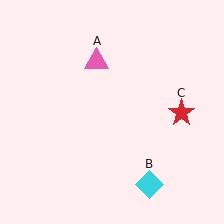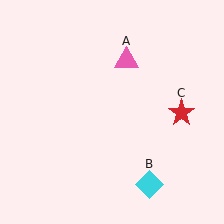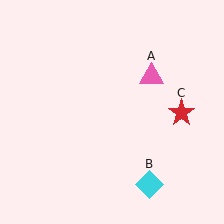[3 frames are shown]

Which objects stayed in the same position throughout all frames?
Cyan diamond (object B) and red star (object C) remained stationary.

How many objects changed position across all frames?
1 object changed position: pink triangle (object A).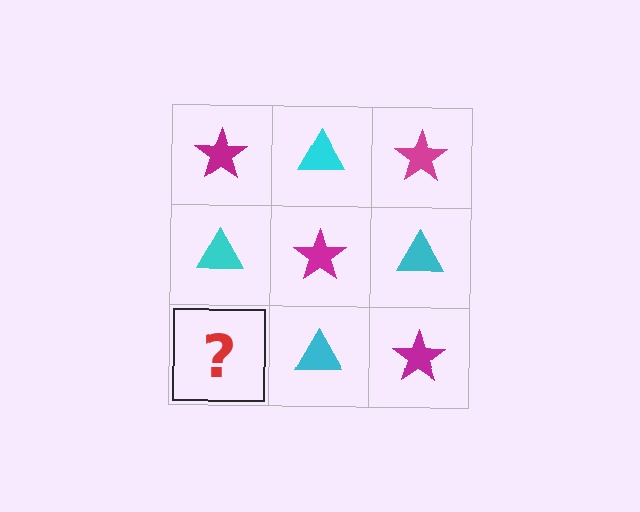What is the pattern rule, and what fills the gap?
The rule is that it alternates magenta star and cyan triangle in a checkerboard pattern. The gap should be filled with a magenta star.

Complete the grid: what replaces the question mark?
The question mark should be replaced with a magenta star.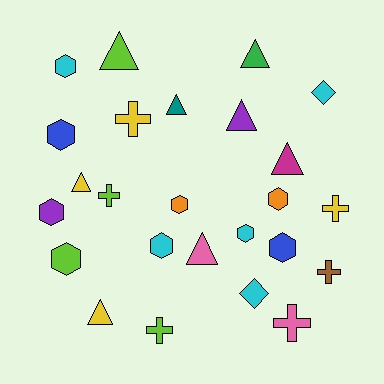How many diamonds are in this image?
There are 2 diamonds.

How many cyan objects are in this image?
There are 5 cyan objects.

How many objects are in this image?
There are 25 objects.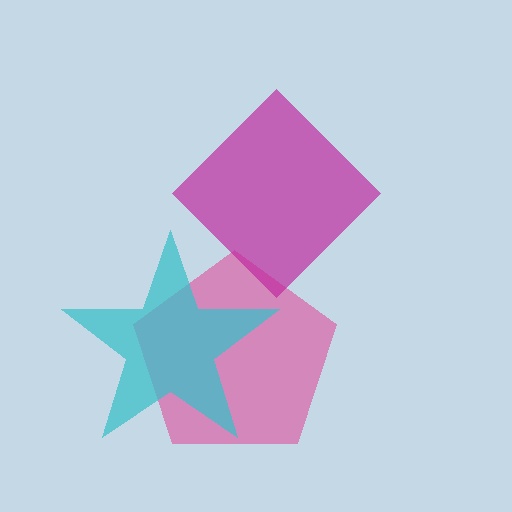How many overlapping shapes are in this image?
There are 3 overlapping shapes in the image.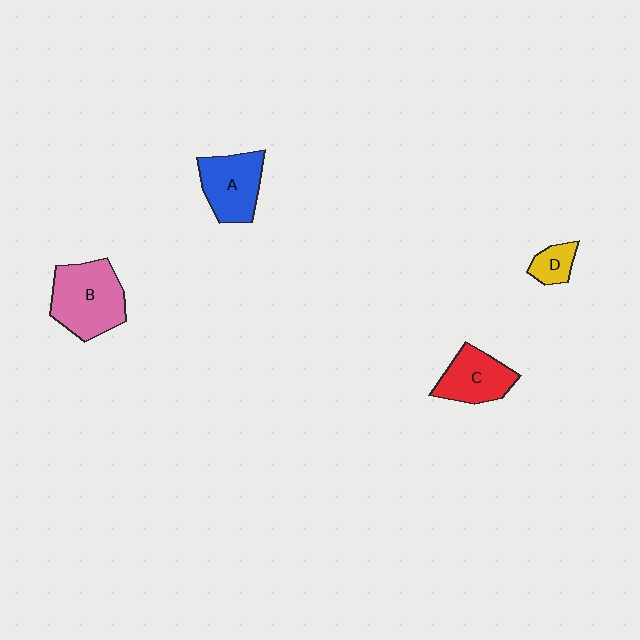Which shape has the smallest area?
Shape D (yellow).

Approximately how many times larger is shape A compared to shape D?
Approximately 2.4 times.